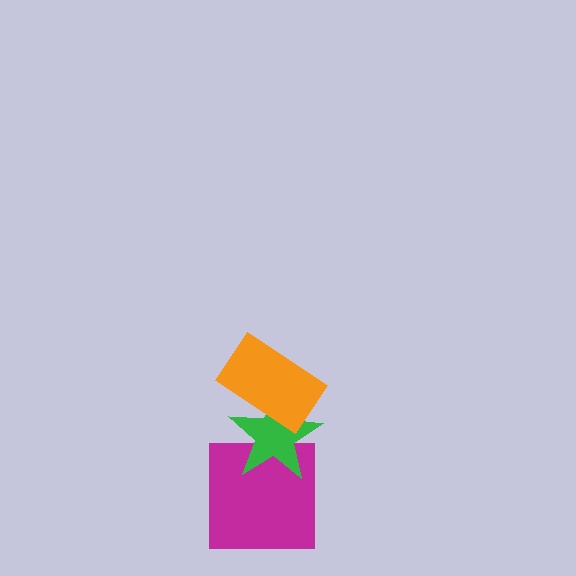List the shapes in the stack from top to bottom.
From top to bottom: the orange rectangle, the green star, the magenta square.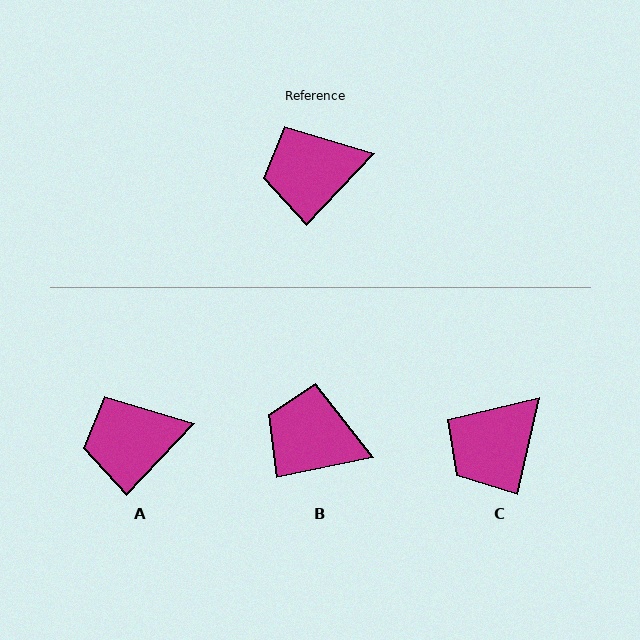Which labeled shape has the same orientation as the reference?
A.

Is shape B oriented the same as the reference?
No, it is off by about 36 degrees.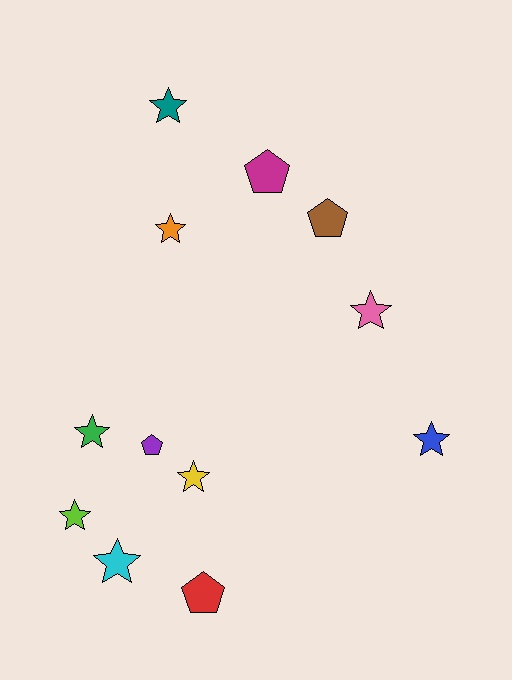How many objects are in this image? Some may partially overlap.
There are 12 objects.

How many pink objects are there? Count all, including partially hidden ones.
There is 1 pink object.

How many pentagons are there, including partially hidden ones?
There are 4 pentagons.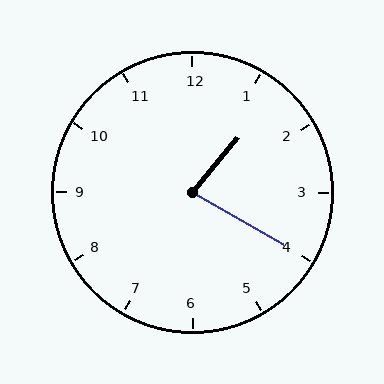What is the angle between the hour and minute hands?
Approximately 80 degrees.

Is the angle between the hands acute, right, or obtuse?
It is acute.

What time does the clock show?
1:20.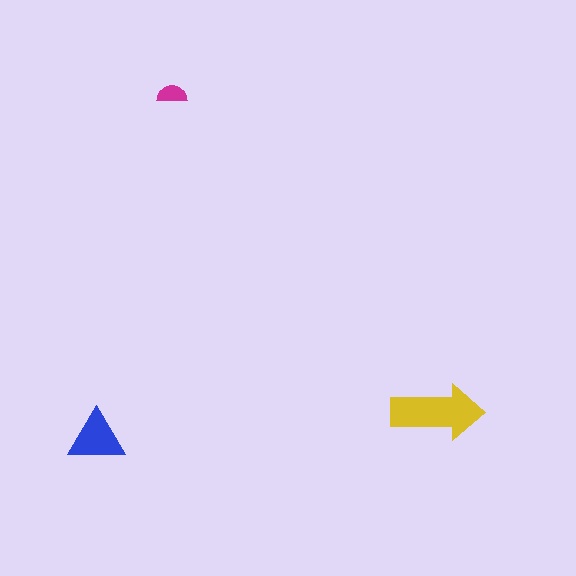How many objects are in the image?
There are 3 objects in the image.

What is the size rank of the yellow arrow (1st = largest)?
1st.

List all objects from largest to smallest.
The yellow arrow, the blue triangle, the magenta semicircle.